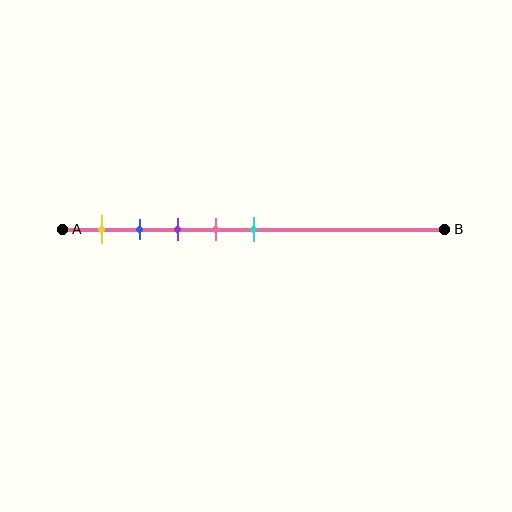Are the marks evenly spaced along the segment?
Yes, the marks are approximately evenly spaced.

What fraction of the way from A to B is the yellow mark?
The yellow mark is approximately 10% (0.1) of the way from A to B.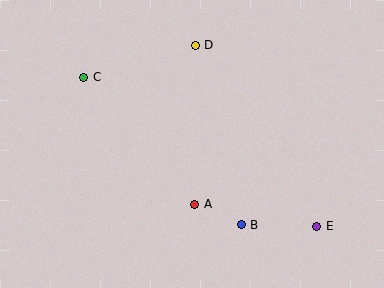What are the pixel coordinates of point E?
Point E is at (317, 226).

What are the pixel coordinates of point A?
Point A is at (195, 204).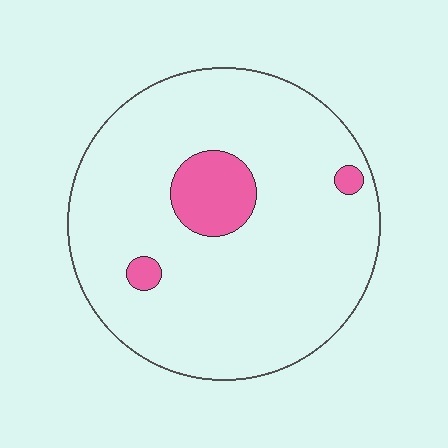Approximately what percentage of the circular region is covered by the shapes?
Approximately 10%.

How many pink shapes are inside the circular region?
3.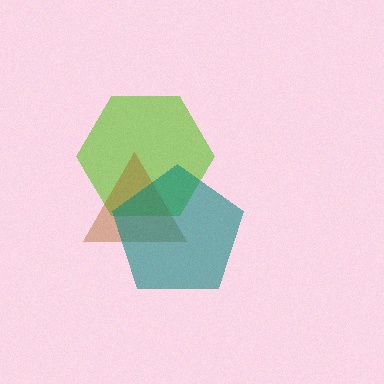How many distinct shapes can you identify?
There are 3 distinct shapes: a lime hexagon, a brown triangle, a teal pentagon.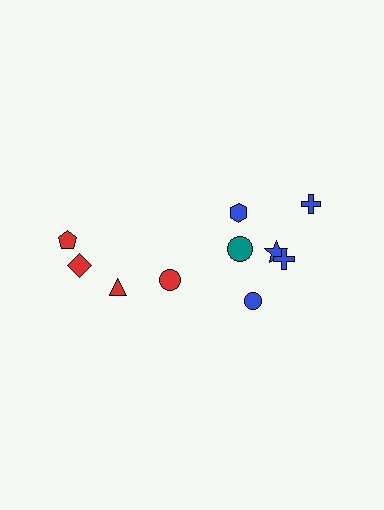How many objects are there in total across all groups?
There are 10 objects.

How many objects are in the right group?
There are 6 objects.